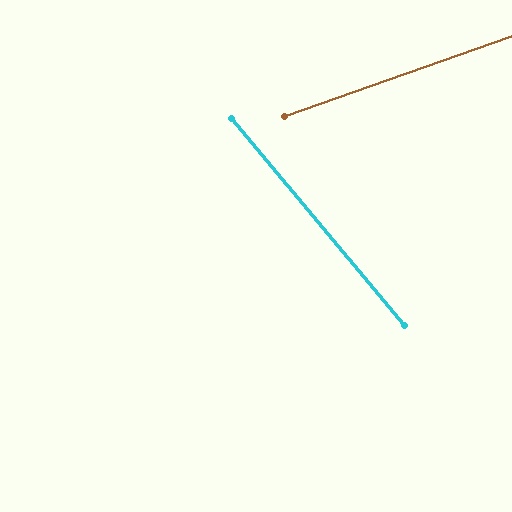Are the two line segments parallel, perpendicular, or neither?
Neither parallel nor perpendicular — they differ by about 70°.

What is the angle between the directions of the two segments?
Approximately 70 degrees.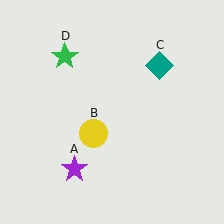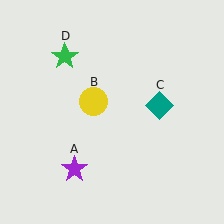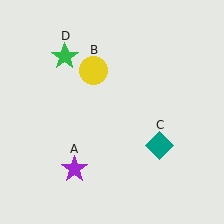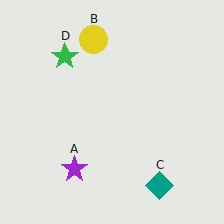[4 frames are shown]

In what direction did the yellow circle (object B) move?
The yellow circle (object B) moved up.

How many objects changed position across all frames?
2 objects changed position: yellow circle (object B), teal diamond (object C).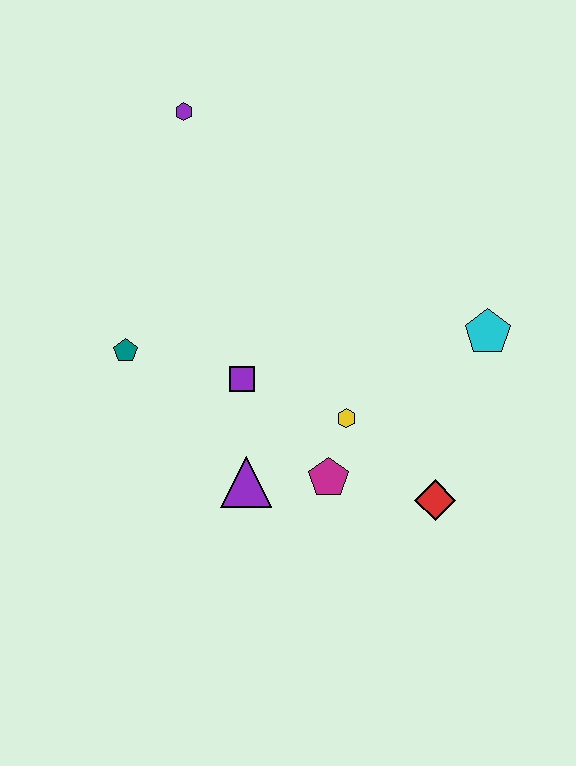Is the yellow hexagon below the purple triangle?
No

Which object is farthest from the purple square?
The purple hexagon is farthest from the purple square.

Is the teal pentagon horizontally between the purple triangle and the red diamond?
No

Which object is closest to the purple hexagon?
The teal pentagon is closest to the purple hexagon.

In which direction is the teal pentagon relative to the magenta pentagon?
The teal pentagon is to the left of the magenta pentagon.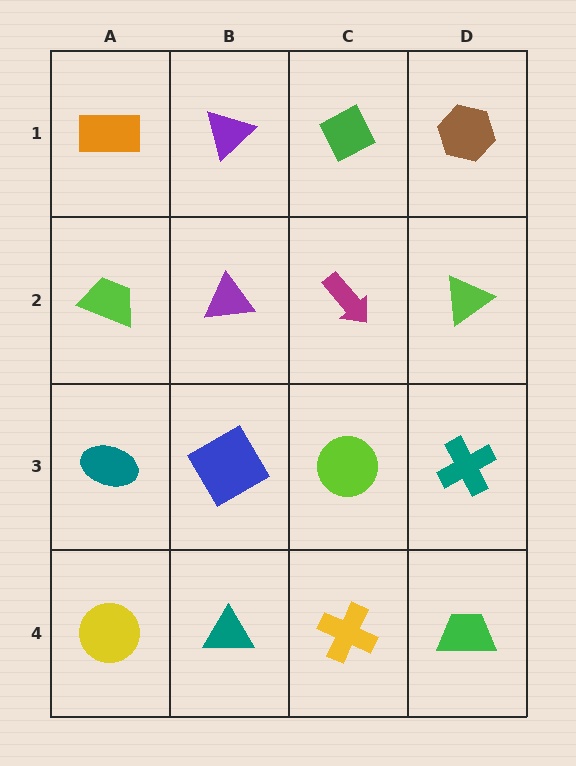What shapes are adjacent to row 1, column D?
A lime triangle (row 2, column D), a green diamond (row 1, column C).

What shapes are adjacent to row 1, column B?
A purple triangle (row 2, column B), an orange rectangle (row 1, column A), a green diamond (row 1, column C).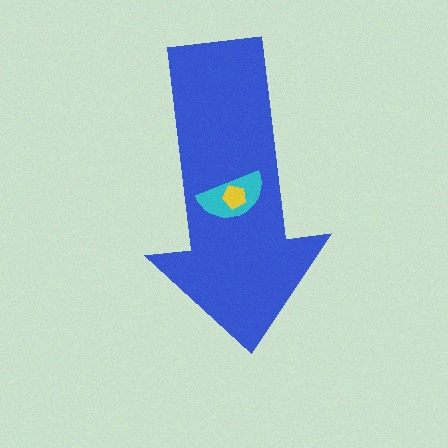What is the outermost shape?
The blue arrow.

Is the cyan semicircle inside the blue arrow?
Yes.